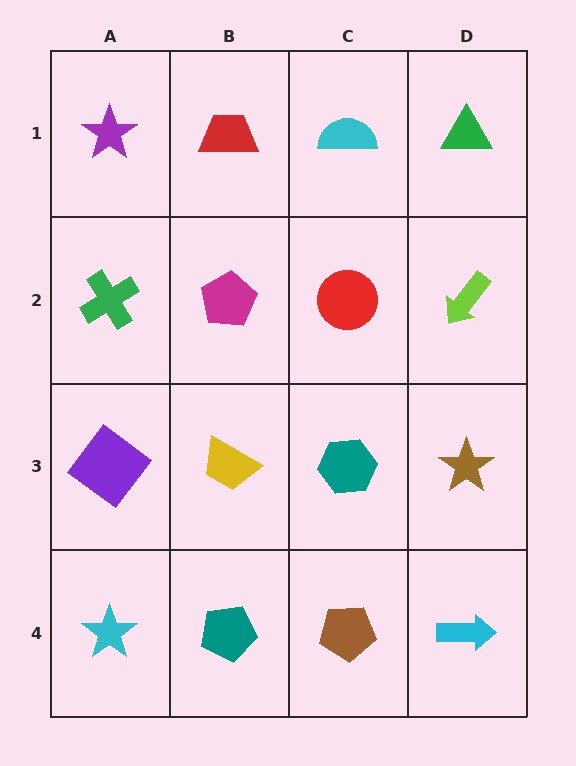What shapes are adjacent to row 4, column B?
A yellow trapezoid (row 3, column B), a cyan star (row 4, column A), a brown pentagon (row 4, column C).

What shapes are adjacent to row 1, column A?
A green cross (row 2, column A), a red trapezoid (row 1, column B).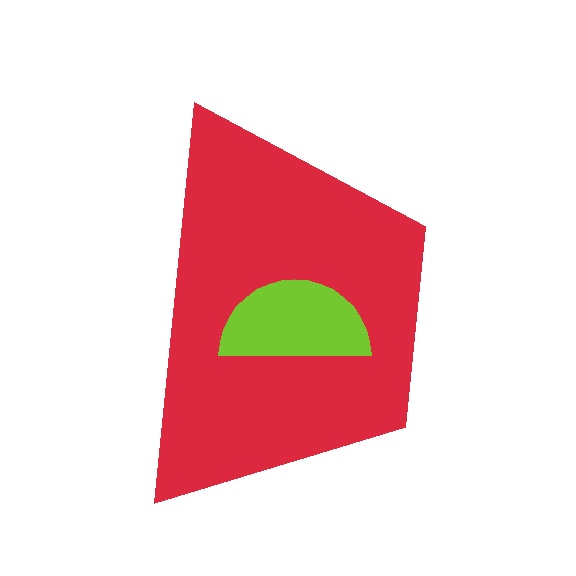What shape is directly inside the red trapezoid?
The lime semicircle.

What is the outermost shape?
The red trapezoid.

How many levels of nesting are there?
2.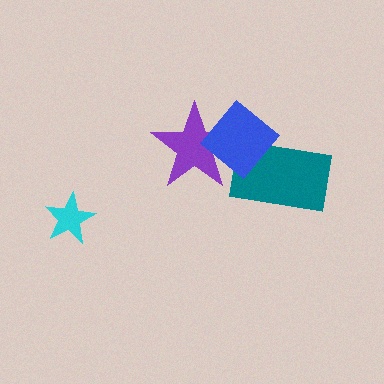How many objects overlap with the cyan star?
0 objects overlap with the cyan star.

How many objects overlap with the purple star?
1 object overlaps with the purple star.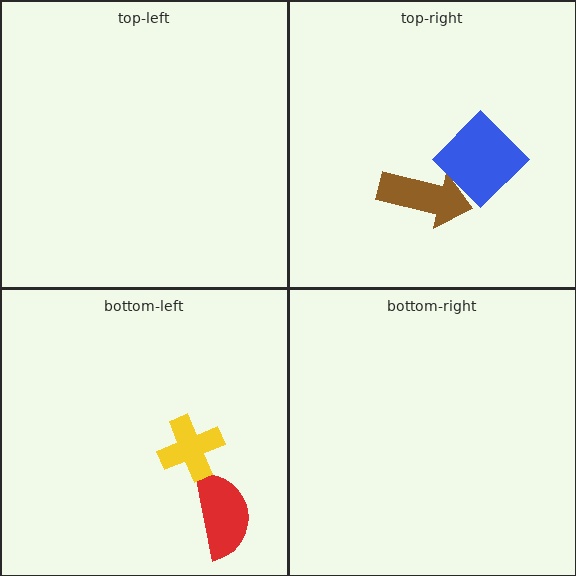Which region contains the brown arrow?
The top-right region.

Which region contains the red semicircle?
The bottom-left region.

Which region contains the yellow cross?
The bottom-left region.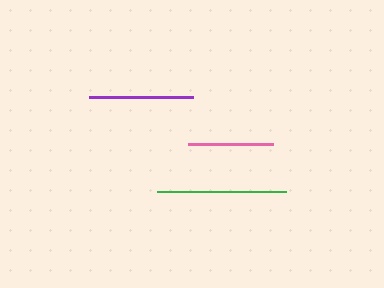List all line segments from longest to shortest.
From longest to shortest: green, purple, pink.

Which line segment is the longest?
The green line is the longest at approximately 129 pixels.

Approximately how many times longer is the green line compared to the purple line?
The green line is approximately 1.2 times the length of the purple line.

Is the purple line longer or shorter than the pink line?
The purple line is longer than the pink line.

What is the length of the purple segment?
The purple segment is approximately 105 pixels long.